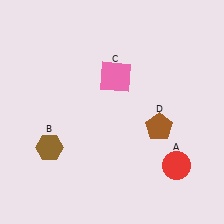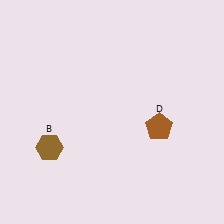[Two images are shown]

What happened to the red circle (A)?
The red circle (A) was removed in Image 2. It was in the bottom-right area of Image 1.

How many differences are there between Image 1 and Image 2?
There are 2 differences between the two images.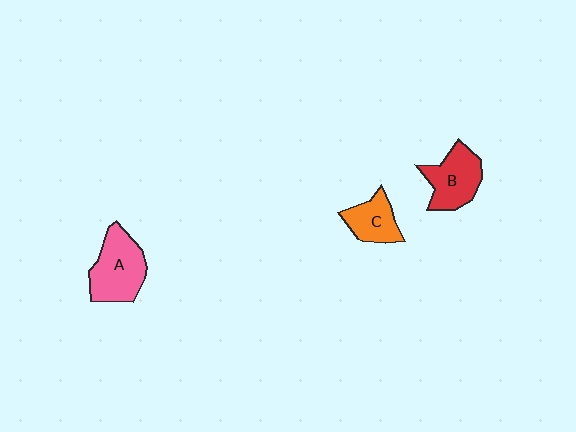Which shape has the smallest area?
Shape C (orange).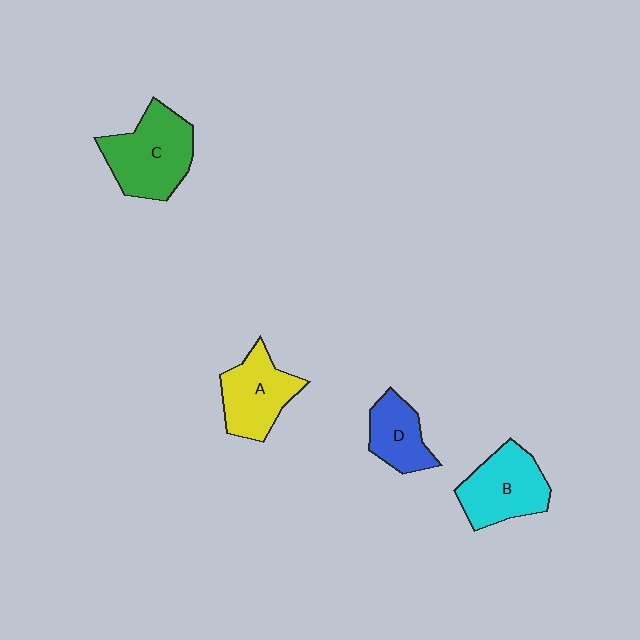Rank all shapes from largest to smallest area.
From largest to smallest: C (green), B (cyan), A (yellow), D (blue).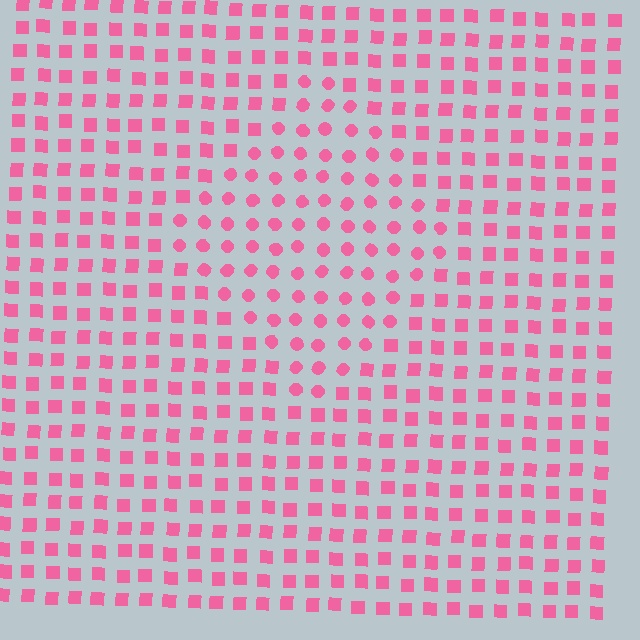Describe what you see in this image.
The image is filled with small pink elements arranged in a uniform grid. A diamond-shaped region contains circles, while the surrounding area contains squares. The boundary is defined purely by the change in element shape.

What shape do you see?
I see a diamond.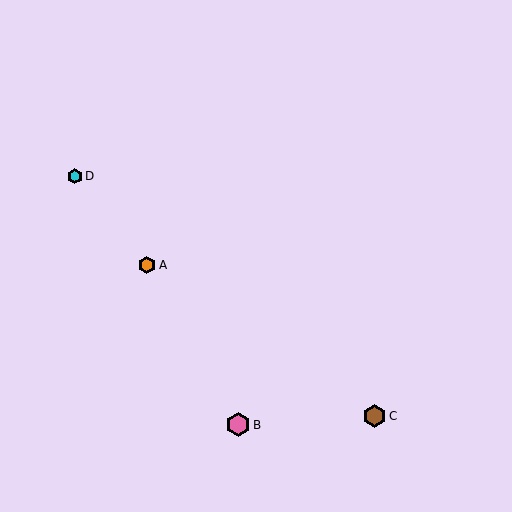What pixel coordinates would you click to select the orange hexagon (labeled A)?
Click at (147, 265) to select the orange hexagon A.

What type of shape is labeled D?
Shape D is a cyan hexagon.